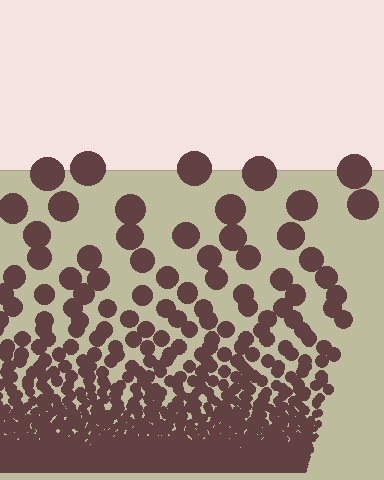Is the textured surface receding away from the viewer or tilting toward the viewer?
The surface appears to tilt toward the viewer. Texture elements get larger and sparser toward the top.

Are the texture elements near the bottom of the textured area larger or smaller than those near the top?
Smaller. The gradient is inverted — elements near the bottom are smaller and denser.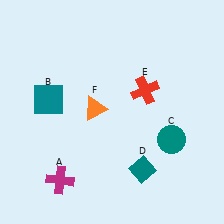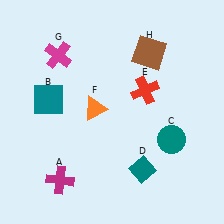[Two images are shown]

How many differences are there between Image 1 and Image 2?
There are 2 differences between the two images.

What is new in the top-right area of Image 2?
A brown square (H) was added in the top-right area of Image 2.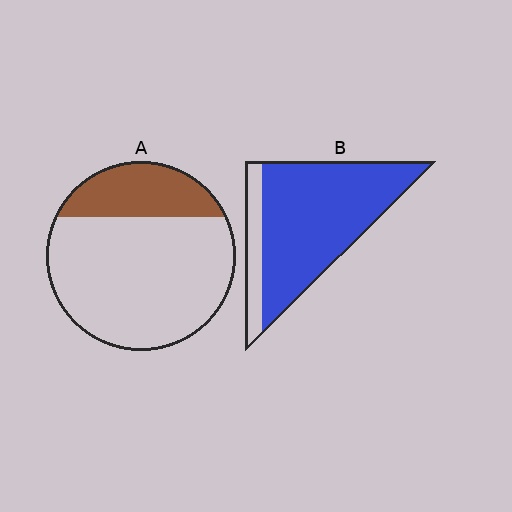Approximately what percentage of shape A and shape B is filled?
A is approximately 25% and B is approximately 85%.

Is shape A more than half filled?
No.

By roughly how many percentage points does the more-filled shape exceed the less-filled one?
By roughly 60 percentage points (B over A).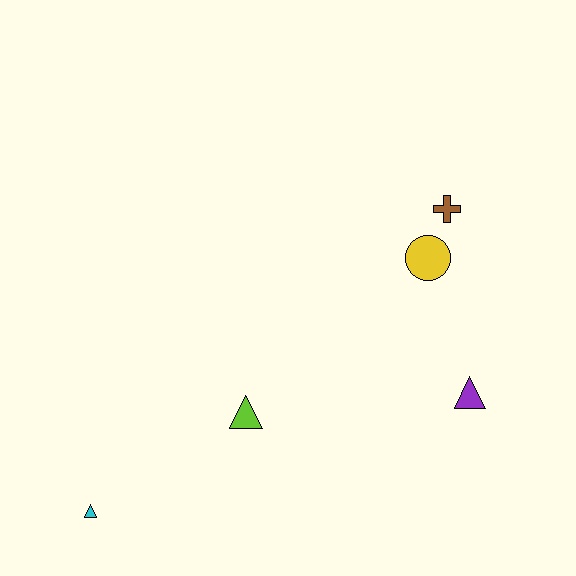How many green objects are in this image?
There are no green objects.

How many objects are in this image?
There are 5 objects.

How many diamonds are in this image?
There are no diamonds.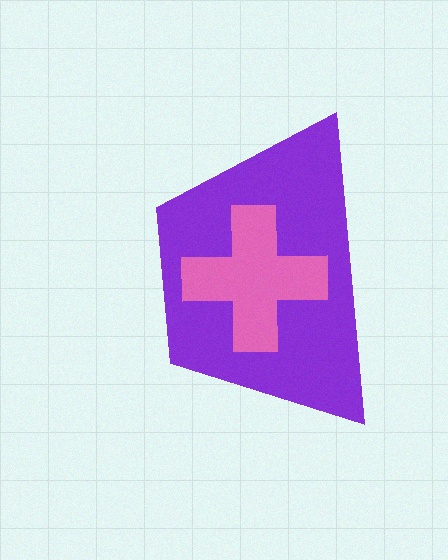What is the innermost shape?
The pink cross.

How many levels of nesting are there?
2.